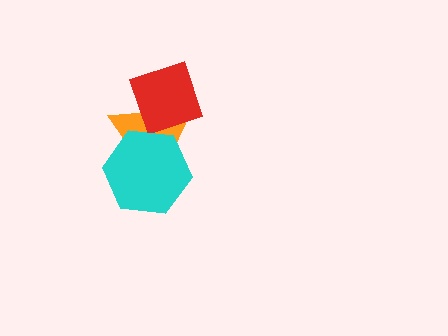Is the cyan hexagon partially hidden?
No, no other shape covers it.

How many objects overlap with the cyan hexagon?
2 objects overlap with the cyan hexagon.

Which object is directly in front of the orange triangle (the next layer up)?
The red diamond is directly in front of the orange triangle.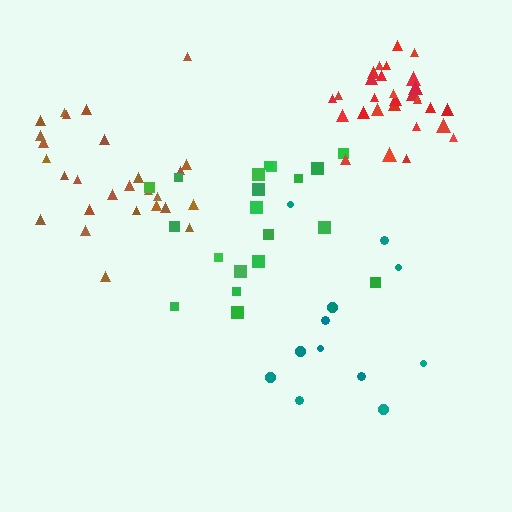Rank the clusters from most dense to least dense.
red, brown, green, teal.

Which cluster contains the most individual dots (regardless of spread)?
Red (28).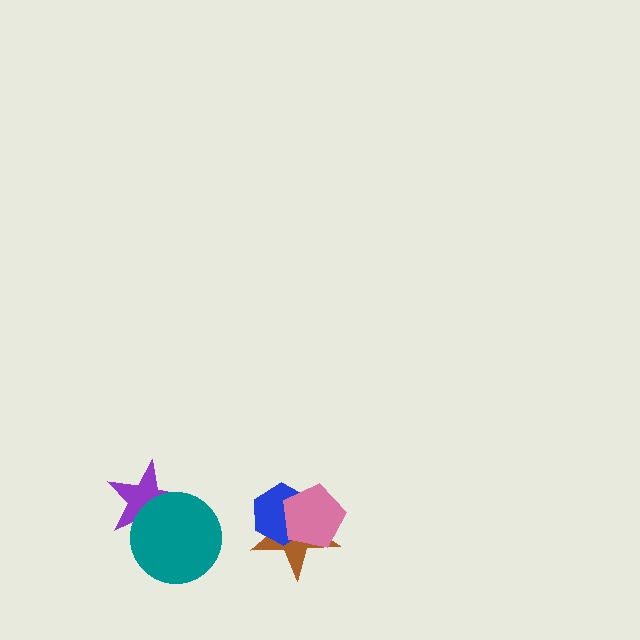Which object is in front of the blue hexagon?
The pink pentagon is in front of the blue hexagon.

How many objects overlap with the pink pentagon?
2 objects overlap with the pink pentagon.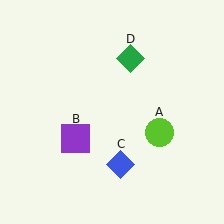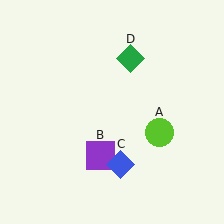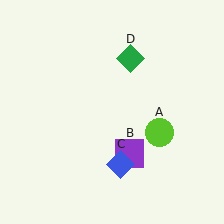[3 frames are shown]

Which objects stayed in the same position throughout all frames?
Lime circle (object A) and blue diamond (object C) and green diamond (object D) remained stationary.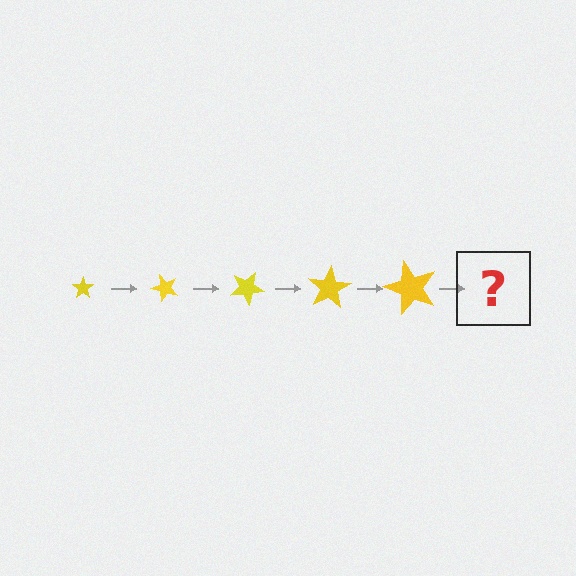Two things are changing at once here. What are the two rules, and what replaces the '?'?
The two rules are that the star grows larger each step and it rotates 50 degrees each step. The '?' should be a star, larger than the previous one and rotated 250 degrees from the start.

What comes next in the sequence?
The next element should be a star, larger than the previous one and rotated 250 degrees from the start.